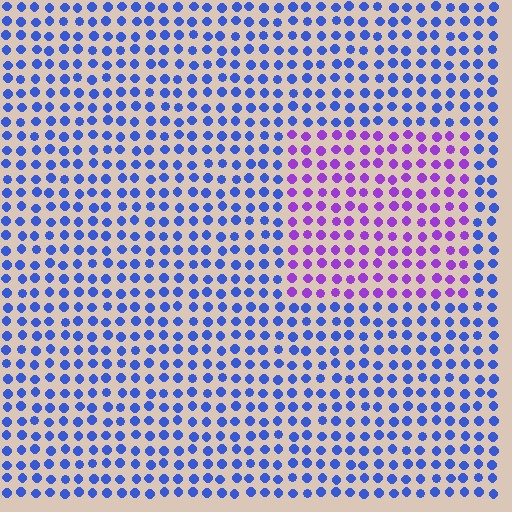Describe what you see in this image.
The image is filled with small blue elements in a uniform arrangement. A rectangle-shaped region is visible where the elements are tinted to a slightly different hue, forming a subtle color boundary.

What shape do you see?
I see a rectangle.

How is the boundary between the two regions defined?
The boundary is defined purely by a slight shift in hue (about 52 degrees). Spacing, size, and orientation are identical on both sides.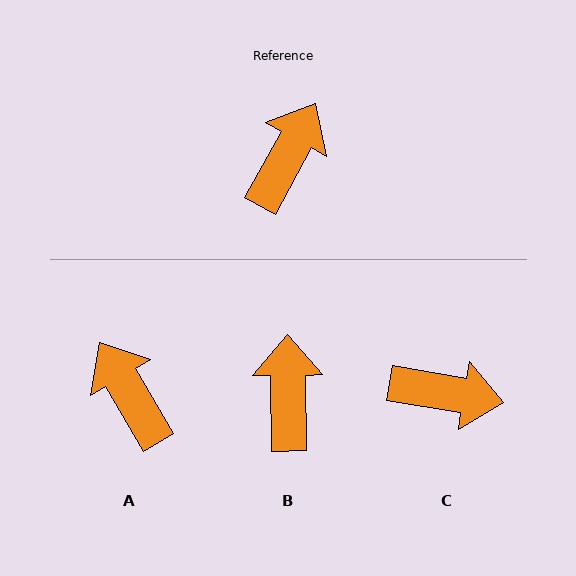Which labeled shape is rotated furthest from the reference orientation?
C, about 71 degrees away.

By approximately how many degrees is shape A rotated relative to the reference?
Approximately 59 degrees counter-clockwise.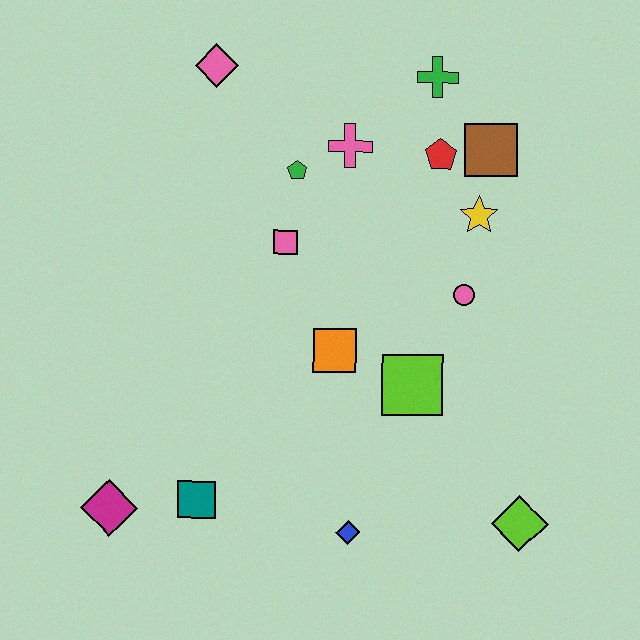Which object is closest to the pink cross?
The green pentagon is closest to the pink cross.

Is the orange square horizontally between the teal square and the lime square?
Yes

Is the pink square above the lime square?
Yes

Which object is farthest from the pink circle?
The magenta diamond is farthest from the pink circle.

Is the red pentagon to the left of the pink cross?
No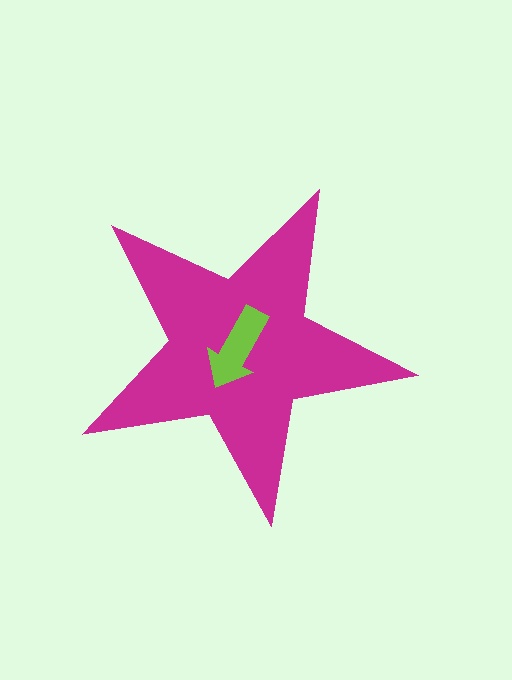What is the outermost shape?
The magenta star.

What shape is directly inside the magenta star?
The lime arrow.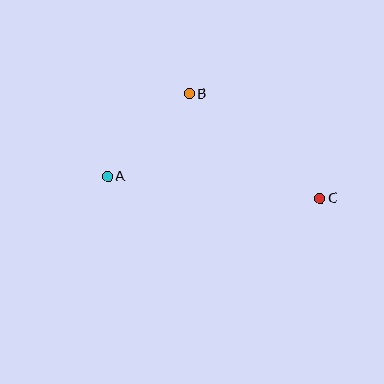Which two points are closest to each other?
Points A and B are closest to each other.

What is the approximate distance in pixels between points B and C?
The distance between B and C is approximately 167 pixels.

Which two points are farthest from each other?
Points A and C are farthest from each other.